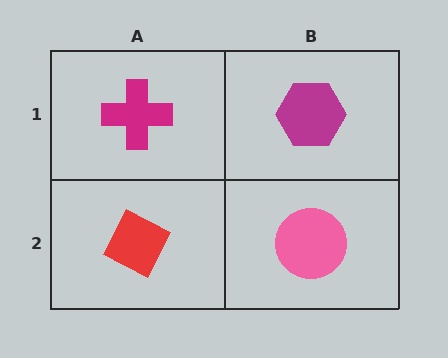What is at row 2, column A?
A red diamond.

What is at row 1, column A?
A magenta cross.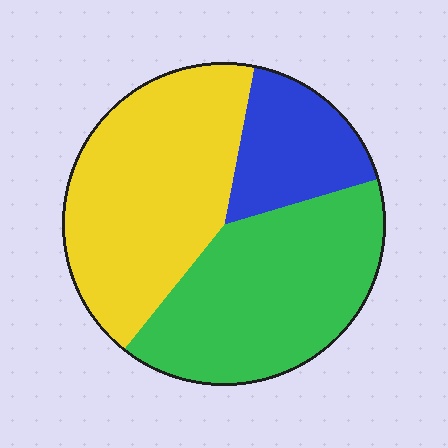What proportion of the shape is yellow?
Yellow covers around 40% of the shape.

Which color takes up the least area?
Blue, at roughly 15%.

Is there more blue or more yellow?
Yellow.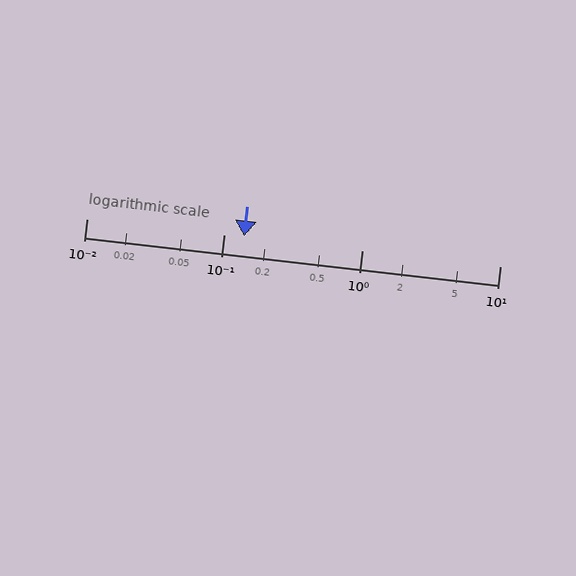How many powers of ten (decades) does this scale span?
The scale spans 3 decades, from 0.01 to 10.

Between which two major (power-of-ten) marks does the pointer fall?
The pointer is between 0.1 and 1.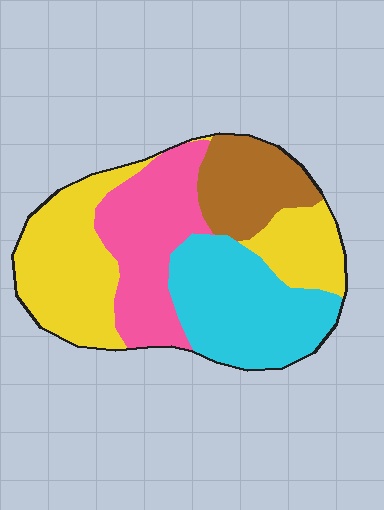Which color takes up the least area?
Brown, at roughly 15%.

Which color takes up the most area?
Yellow, at roughly 35%.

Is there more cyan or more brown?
Cyan.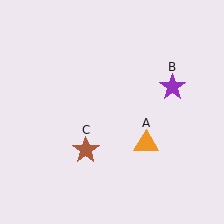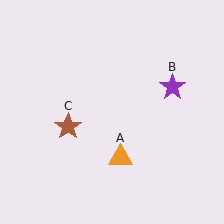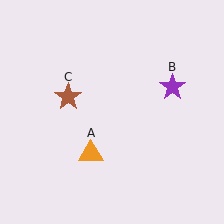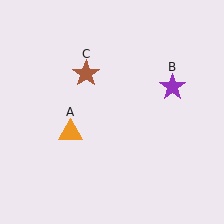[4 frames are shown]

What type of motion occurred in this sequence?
The orange triangle (object A), brown star (object C) rotated clockwise around the center of the scene.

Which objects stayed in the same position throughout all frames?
Purple star (object B) remained stationary.